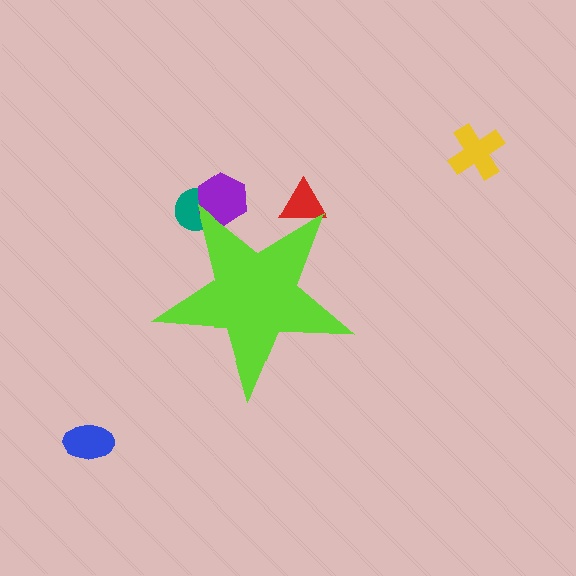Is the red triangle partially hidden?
Yes, the red triangle is partially hidden behind the lime star.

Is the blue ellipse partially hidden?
No, the blue ellipse is fully visible.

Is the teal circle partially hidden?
Yes, the teal circle is partially hidden behind the lime star.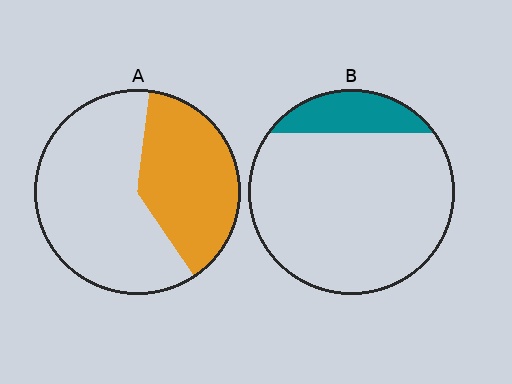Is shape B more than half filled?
No.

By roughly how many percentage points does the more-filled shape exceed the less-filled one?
By roughly 25 percentage points (A over B).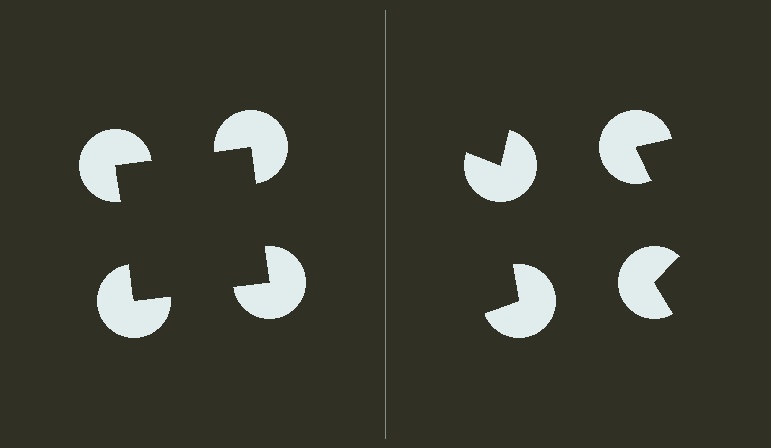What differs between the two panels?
The pac-man discs are positioned identically on both sides; only the wedge orientations differ. On the left they align to a square; on the right they are misaligned.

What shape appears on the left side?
An illusory square.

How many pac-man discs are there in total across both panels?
8 — 4 on each side.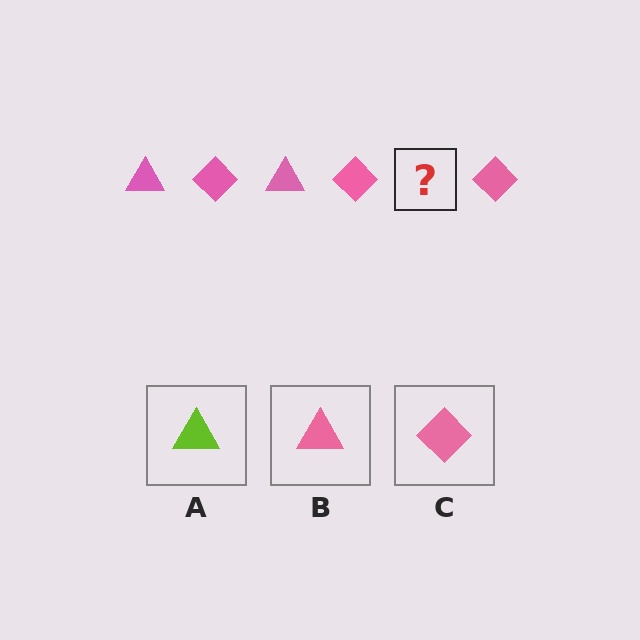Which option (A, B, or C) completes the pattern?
B.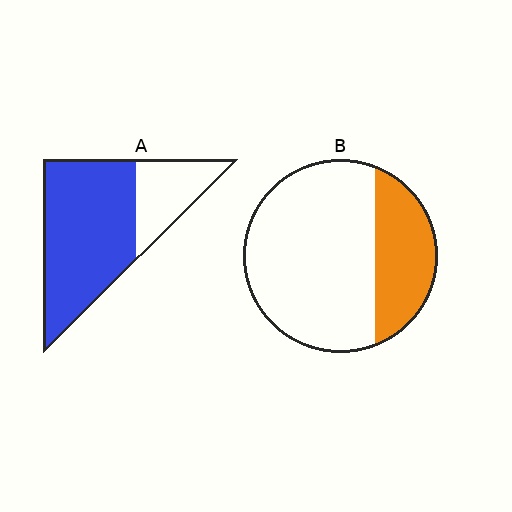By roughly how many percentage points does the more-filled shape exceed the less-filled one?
By roughly 45 percentage points (A over B).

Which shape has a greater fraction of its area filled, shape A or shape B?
Shape A.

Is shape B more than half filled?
No.